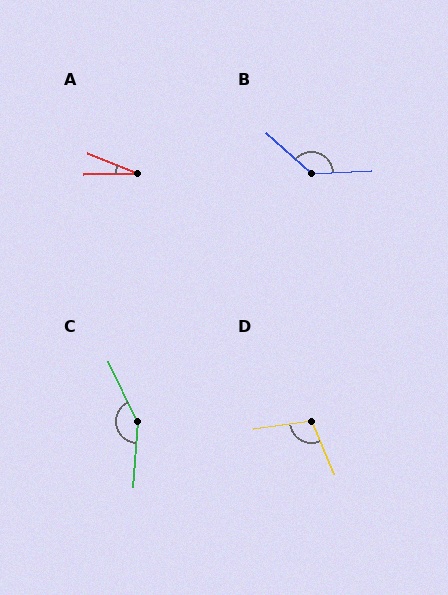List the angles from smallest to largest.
A (23°), D (105°), B (135°), C (150°).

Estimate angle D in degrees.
Approximately 105 degrees.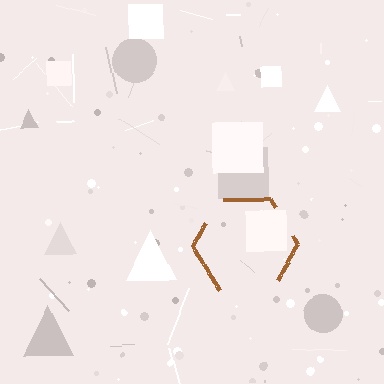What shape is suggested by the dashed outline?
The dashed outline suggests a hexagon.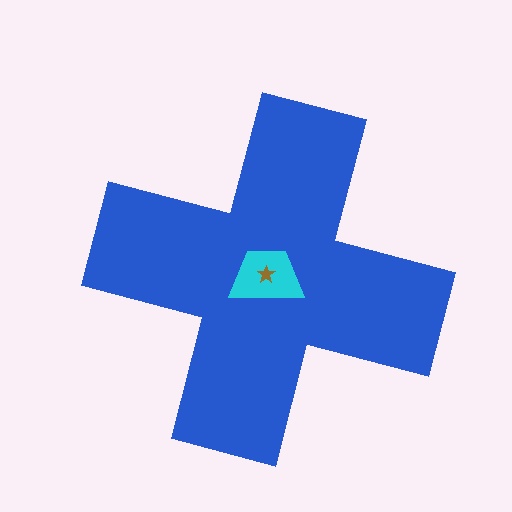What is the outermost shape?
The blue cross.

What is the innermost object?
The brown star.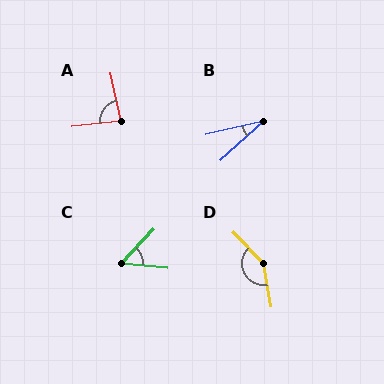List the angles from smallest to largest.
B (30°), C (52°), A (84°), D (145°).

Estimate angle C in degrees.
Approximately 52 degrees.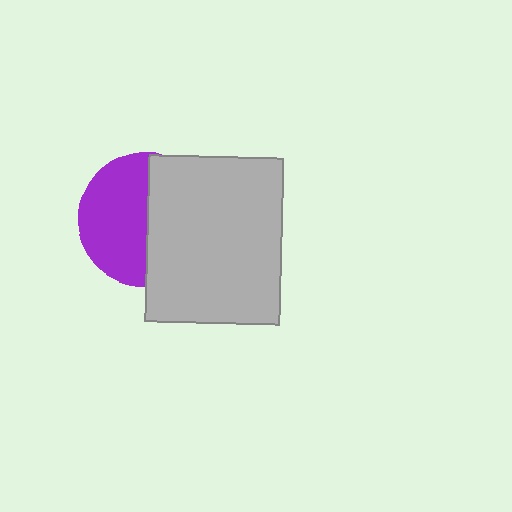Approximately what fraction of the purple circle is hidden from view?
Roughly 49% of the purple circle is hidden behind the light gray rectangle.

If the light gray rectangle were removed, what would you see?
You would see the complete purple circle.